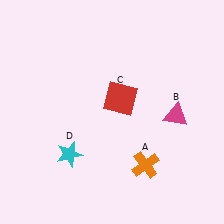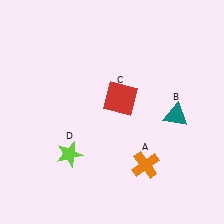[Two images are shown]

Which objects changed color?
B changed from magenta to teal. D changed from cyan to lime.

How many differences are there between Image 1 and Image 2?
There are 2 differences between the two images.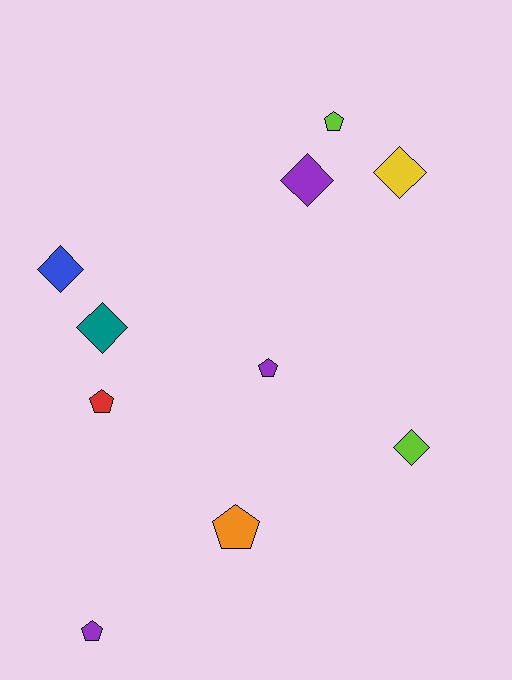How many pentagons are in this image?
There are 5 pentagons.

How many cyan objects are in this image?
There are no cyan objects.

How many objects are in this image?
There are 10 objects.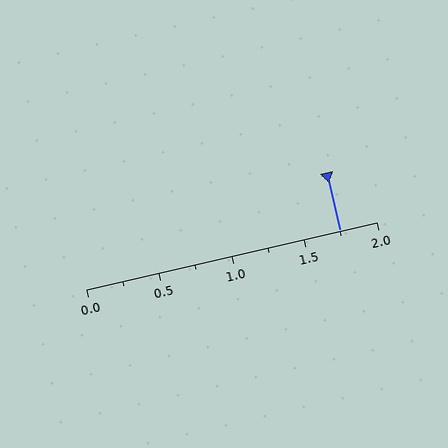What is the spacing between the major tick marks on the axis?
The major ticks are spaced 0.5 apart.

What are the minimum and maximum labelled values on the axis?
The axis runs from 0.0 to 2.0.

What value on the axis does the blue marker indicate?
The marker indicates approximately 1.75.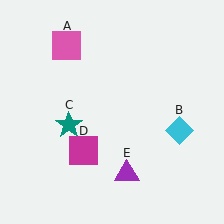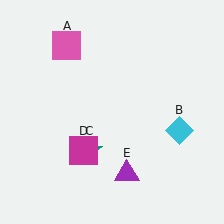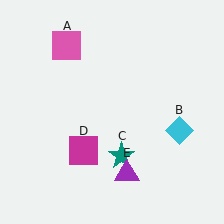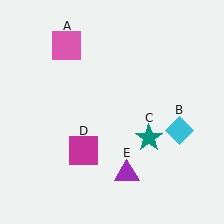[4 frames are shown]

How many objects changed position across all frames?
1 object changed position: teal star (object C).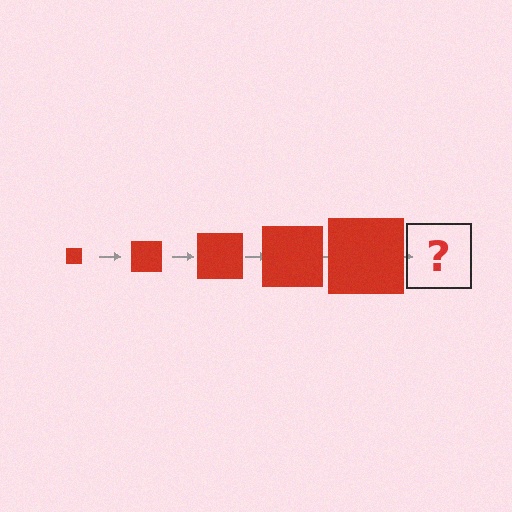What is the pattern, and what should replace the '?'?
The pattern is that the square gets progressively larger each step. The '?' should be a red square, larger than the previous one.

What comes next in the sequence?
The next element should be a red square, larger than the previous one.